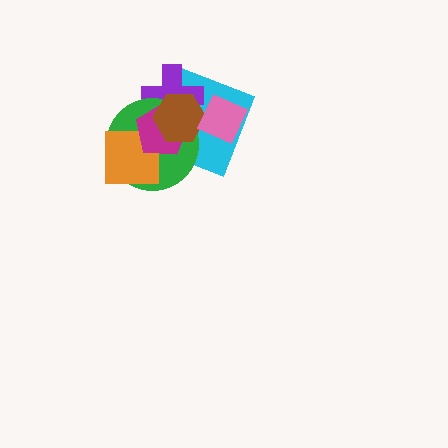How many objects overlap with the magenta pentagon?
5 objects overlap with the magenta pentagon.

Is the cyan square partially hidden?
Yes, it is partially covered by another shape.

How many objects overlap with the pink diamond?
2 objects overlap with the pink diamond.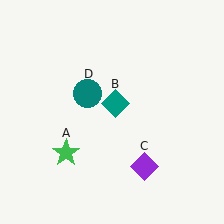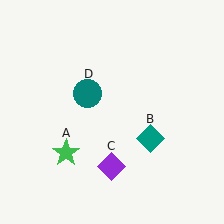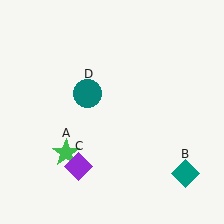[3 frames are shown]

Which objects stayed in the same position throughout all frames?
Green star (object A) and teal circle (object D) remained stationary.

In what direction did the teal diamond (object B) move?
The teal diamond (object B) moved down and to the right.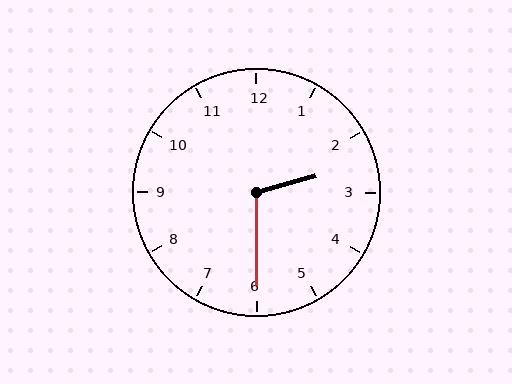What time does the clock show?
2:30.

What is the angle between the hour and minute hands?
Approximately 105 degrees.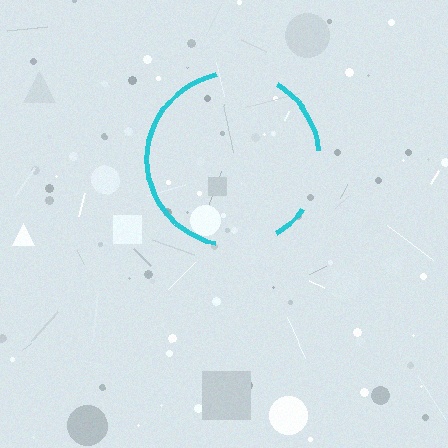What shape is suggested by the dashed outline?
The dashed outline suggests a circle.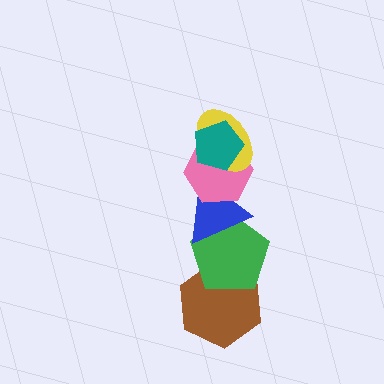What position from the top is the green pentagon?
The green pentagon is 5th from the top.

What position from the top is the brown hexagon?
The brown hexagon is 6th from the top.